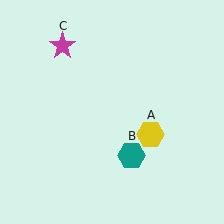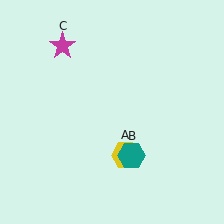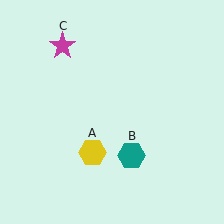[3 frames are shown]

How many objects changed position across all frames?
1 object changed position: yellow hexagon (object A).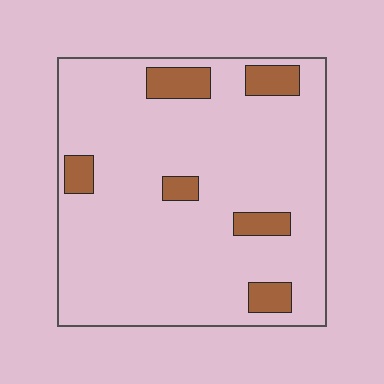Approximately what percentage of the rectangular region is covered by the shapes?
Approximately 10%.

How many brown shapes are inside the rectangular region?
6.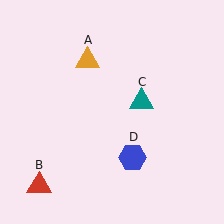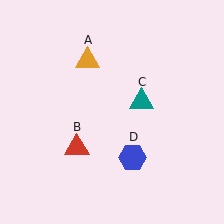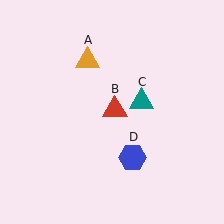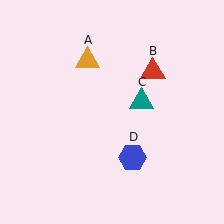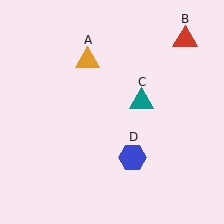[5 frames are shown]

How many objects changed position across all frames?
1 object changed position: red triangle (object B).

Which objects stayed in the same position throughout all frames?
Orange triangle (object A) and teal triangle (object C) and blue hexagon (object D) remained stationary.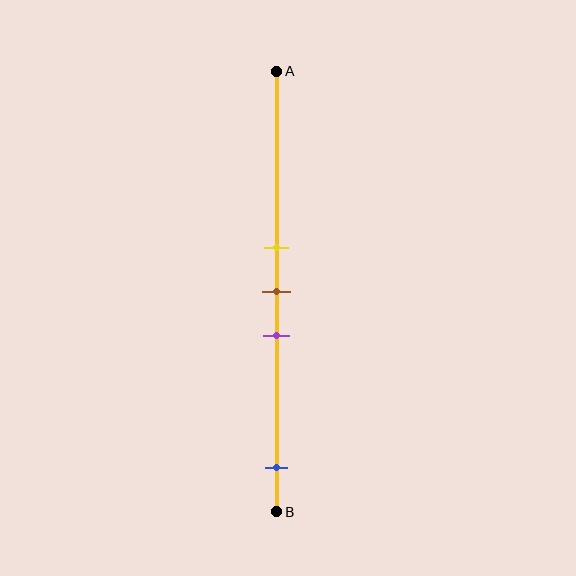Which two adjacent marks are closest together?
The yellow and brown marks are the closest adjacent pair.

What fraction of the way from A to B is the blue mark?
The blue mark is approximately 90% (0.9) of the way from A to B.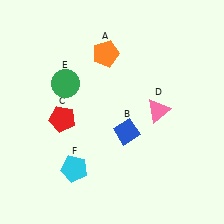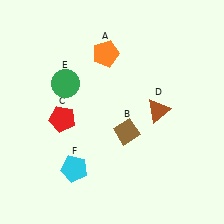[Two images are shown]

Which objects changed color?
B changed from blue to brown. D changed from pink to brown.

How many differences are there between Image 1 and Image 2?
There are 2 differences between the two images.